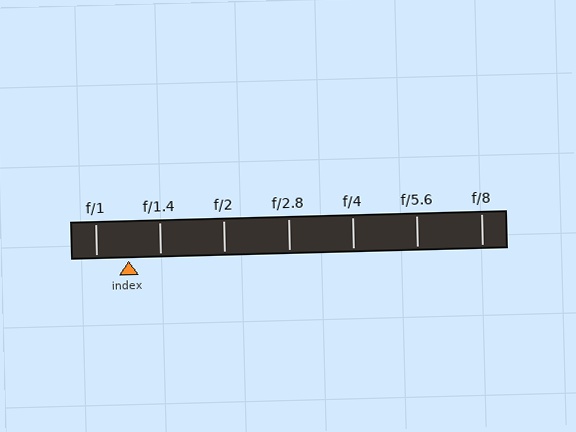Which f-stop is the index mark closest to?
The index mark is closest to f/1.4.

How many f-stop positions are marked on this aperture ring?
There are 7 f-stop positions marked.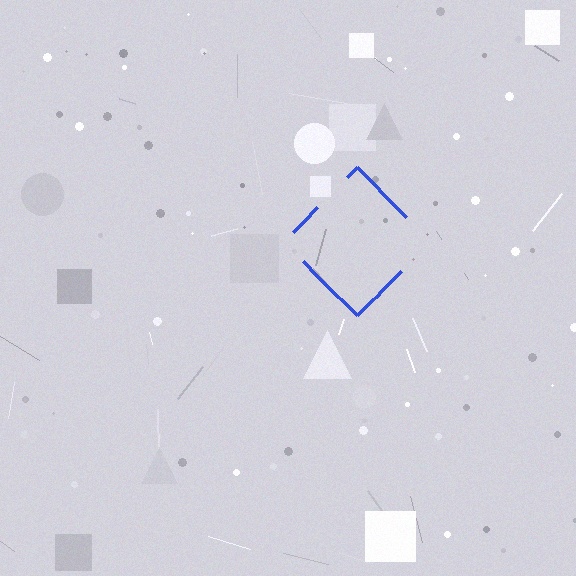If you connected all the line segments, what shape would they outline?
They would outline a diamond.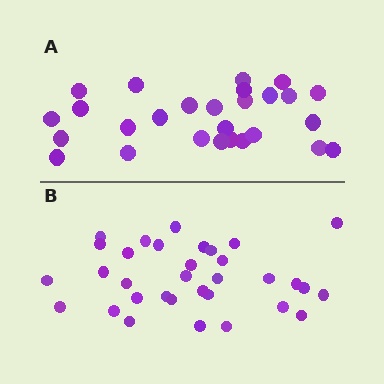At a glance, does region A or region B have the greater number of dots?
Region B (the bottom region) has more dots.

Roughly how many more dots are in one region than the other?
Region B has about 6 more dots than region A.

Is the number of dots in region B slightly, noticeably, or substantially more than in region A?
Region B has only slightly more — the two regions are fairly close. The ratio is roughly 1.2 to 1.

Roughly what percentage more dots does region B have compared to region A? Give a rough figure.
About 20% more.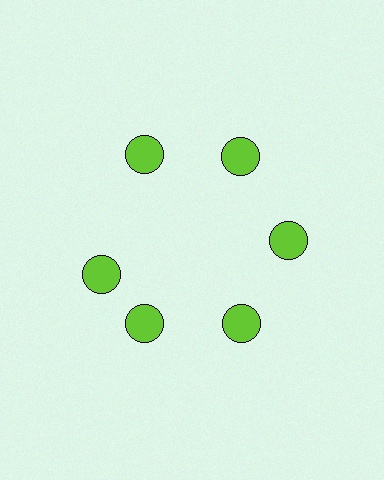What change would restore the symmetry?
The symmetry would be restored by rotating it back into even spacing with its neighbors so that all 6 circles sit at equal angles and equal distance from the center.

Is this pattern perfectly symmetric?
No. The 6 lime circles are arranged in a ring, but one element near the 9 o'clock position is rotated out of alignment along the ring, breaking the 6-fold rotational symmetry.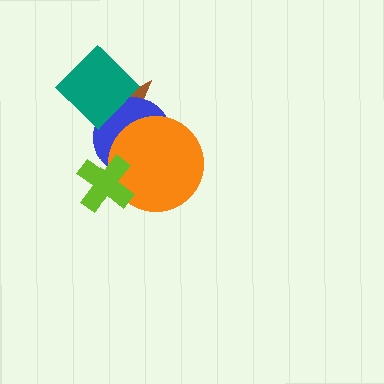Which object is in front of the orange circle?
The lime cross is in front of the orange circle.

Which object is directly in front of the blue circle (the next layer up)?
The teal diamond is directly in front of the blue circle.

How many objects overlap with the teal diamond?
2 objects overlap with the teal diamond.